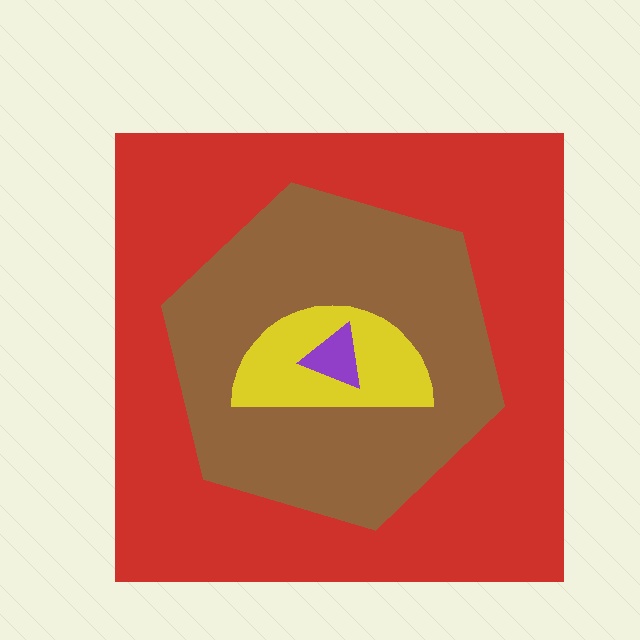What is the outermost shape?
The red square.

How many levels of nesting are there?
4.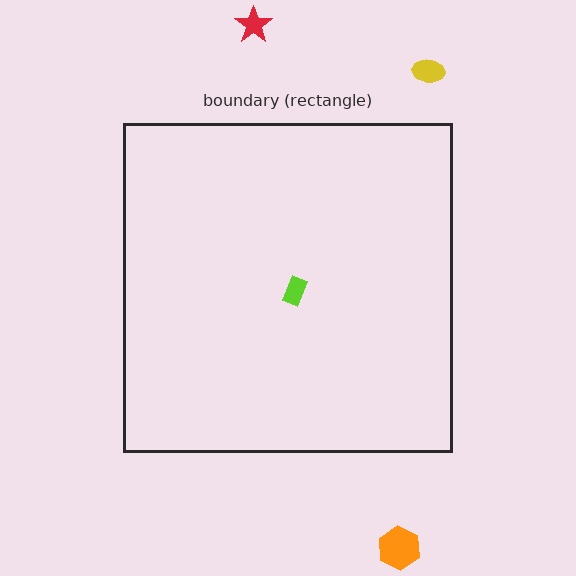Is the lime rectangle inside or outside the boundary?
Inside.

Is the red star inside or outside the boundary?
Outside.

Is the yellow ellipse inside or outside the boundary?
Outside.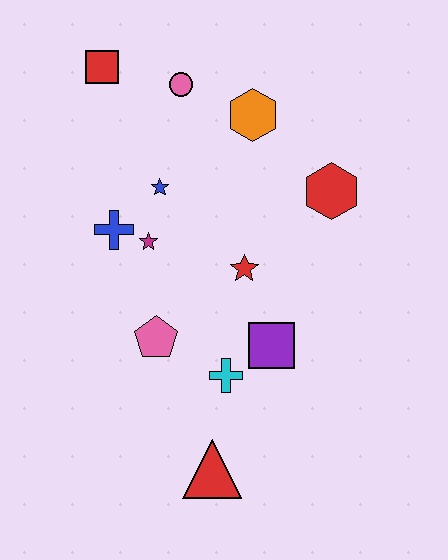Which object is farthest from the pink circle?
The red triangle is farthest from the pink circle.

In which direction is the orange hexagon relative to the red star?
The orange hexagon is above the red star.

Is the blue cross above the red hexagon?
No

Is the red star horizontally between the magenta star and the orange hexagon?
Yes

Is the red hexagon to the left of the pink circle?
No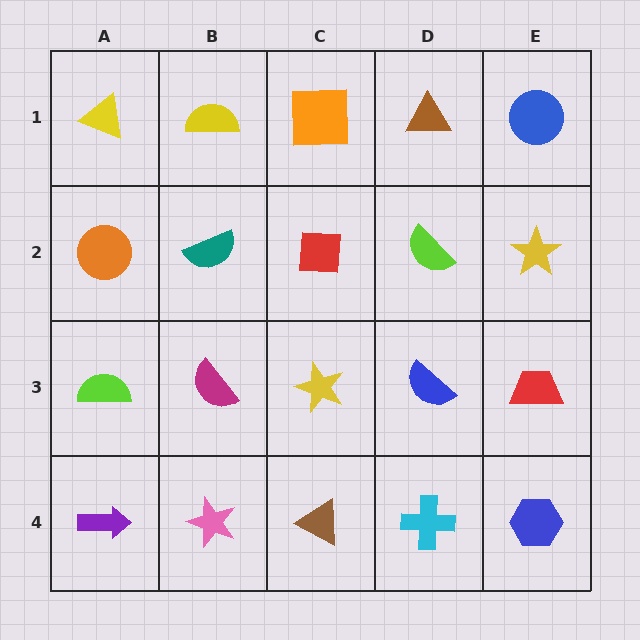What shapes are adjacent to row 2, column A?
A yellow triangle (row 1, column A), a lime semicircle (row 3, column A), a teal semicircle (row 2, column B).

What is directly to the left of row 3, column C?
A magenta semicircle.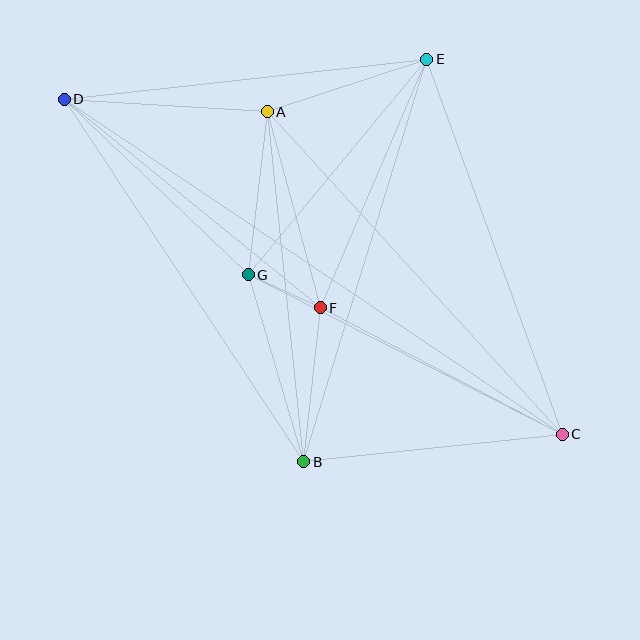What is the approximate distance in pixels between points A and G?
The distance between A and G is approximately 164 pixels.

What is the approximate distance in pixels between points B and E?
The distance between B and E is approximately 421 pixels.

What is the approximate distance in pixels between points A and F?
The distance between A and F is approximately 203 pixels.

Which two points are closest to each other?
Points F and G are closest to each other.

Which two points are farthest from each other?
Points C and D are farthest from each other.